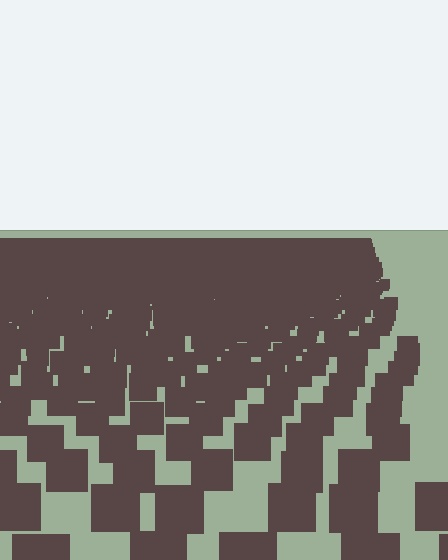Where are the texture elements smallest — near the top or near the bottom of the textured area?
Near the top.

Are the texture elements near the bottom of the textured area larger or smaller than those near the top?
Larger. Near the bottom, elements are closer to the viewer and appear at a bigger on-screen size.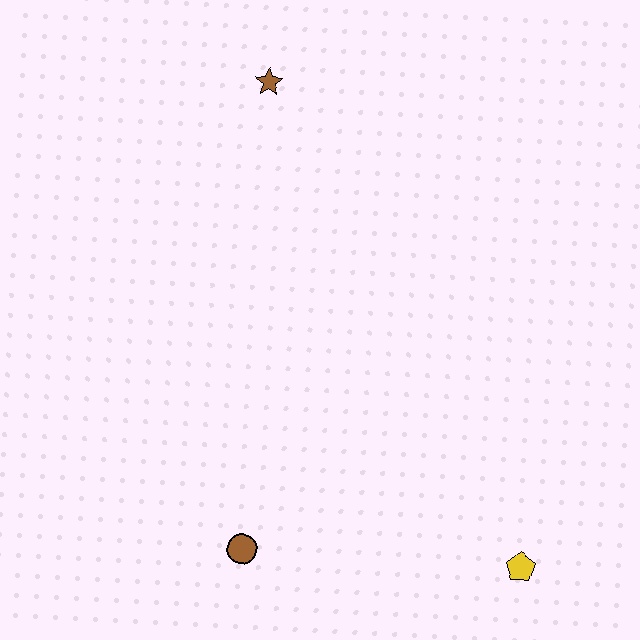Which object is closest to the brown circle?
The yellow pentagon is closest to the brown circle.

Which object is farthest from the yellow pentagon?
The brown star is farthest from the yellow pentagon.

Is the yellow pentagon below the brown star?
Yes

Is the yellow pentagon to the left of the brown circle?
No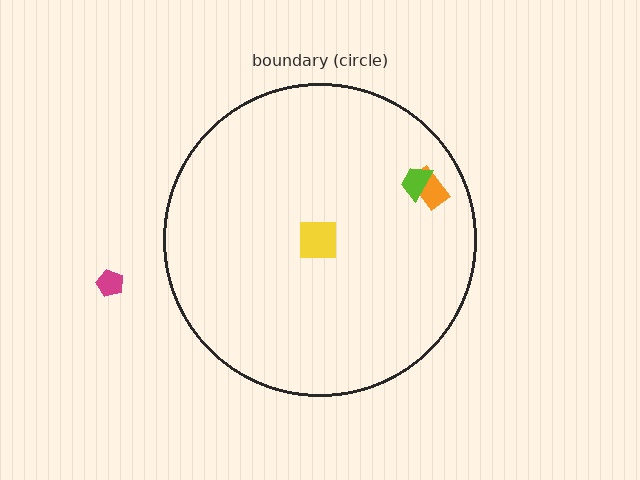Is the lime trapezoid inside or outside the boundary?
Inside.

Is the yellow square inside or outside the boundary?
Inside.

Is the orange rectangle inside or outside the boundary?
Inside.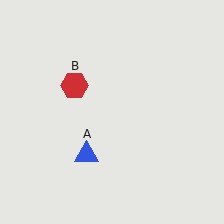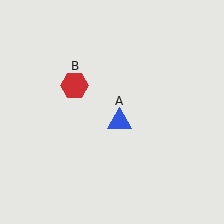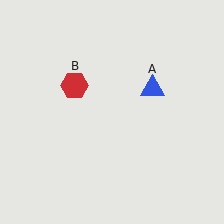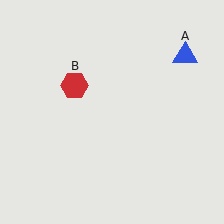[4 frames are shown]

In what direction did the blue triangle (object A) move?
The blue triangle (object A) moved up and to the right.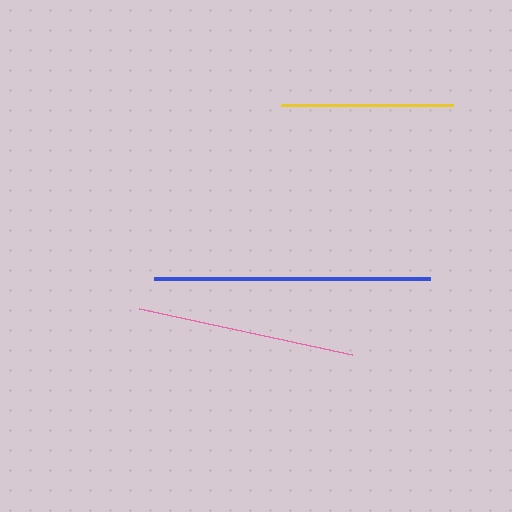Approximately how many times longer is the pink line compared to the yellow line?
The pink line is approximately 1.3 times the length of the yellow line.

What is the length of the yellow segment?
The yellow segment is approximately 172 pixels long.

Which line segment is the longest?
The blue line is the longest at approximately 276 pixels.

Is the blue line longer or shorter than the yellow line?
The blue line is longer than the yellow line.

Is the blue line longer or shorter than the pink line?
The blue line is longer than the pink line.